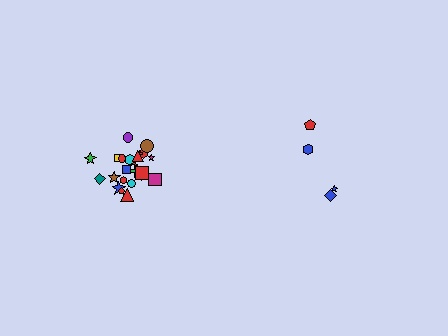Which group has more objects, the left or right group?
The left group.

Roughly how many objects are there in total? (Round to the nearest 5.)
Roughly 30 objects in total.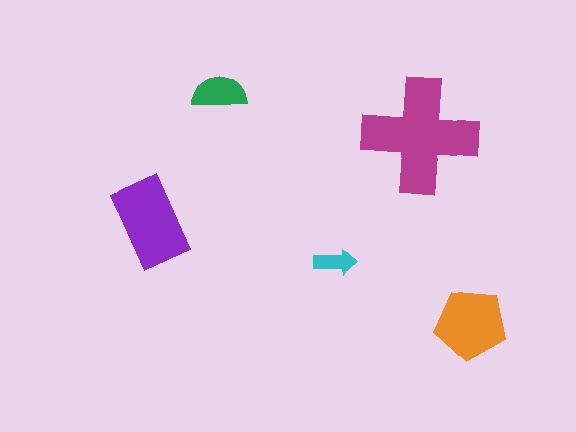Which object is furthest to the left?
The purple rectangle is leftmost.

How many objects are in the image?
There are 5 objects in the image.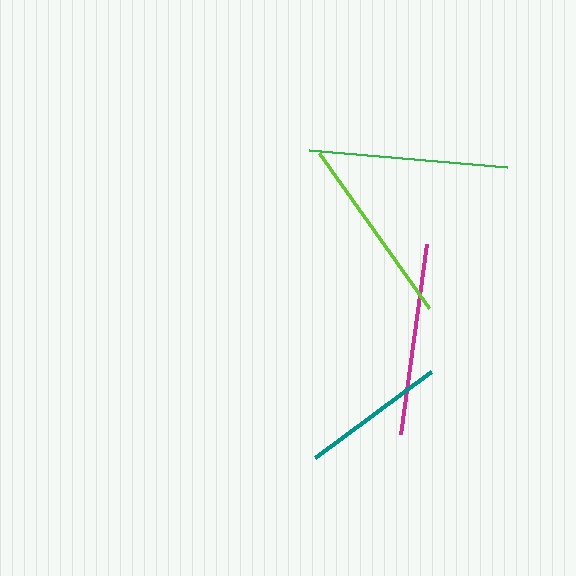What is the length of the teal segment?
The teal segment is approximately 146 pixels long.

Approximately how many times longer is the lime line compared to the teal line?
The lime line is approximately 1.3 times the length of the teal line.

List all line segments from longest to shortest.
From longest to shortest: green, magenta, lime, teal.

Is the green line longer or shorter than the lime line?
The green line is longer than the lime line.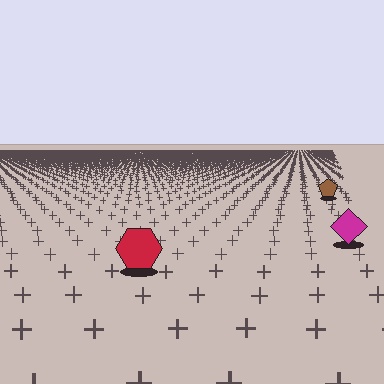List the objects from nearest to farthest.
From nearest to farthest: the red hexagon, the magenta diamond, the brown pentagon.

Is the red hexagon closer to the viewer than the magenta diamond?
Yes. The red hexagon is closer — you can tell from the texture gradient: the ground texture is coarser near it.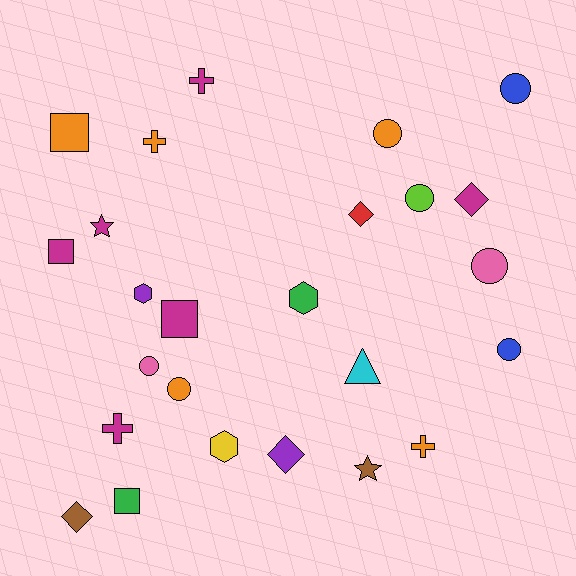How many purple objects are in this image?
There are 2 purple objects.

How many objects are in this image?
There are 25 objects.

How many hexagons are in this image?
There are 3 hexagons.